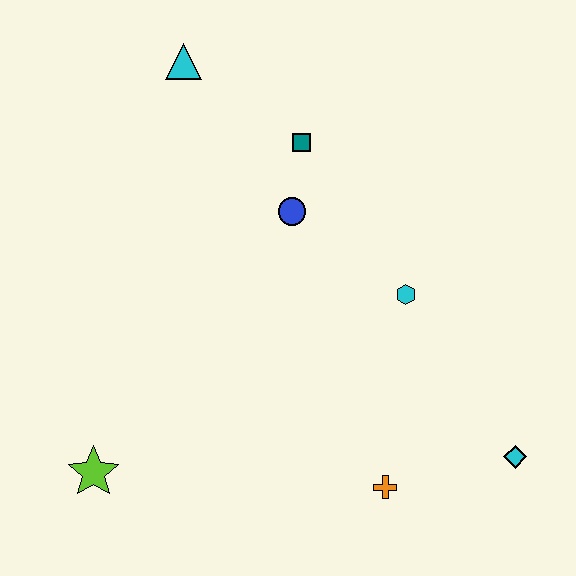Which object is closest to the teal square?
The blue circle is closest to the teal square.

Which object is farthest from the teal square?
The lime star is farthest from the teal square.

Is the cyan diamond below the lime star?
No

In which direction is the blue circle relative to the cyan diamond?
The blue circle is above the cyan diamond.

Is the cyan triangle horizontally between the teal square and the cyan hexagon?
No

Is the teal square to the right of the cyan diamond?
No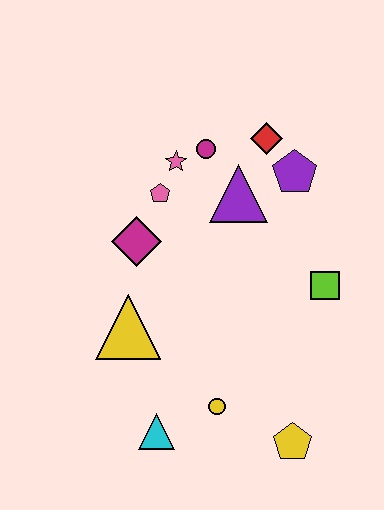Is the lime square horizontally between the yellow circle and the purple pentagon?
No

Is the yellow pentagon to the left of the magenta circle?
No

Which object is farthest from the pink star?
The yellow pentagon is farthest from the pink star.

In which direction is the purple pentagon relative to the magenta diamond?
The purple pentagon is to the right of the magenta diamond.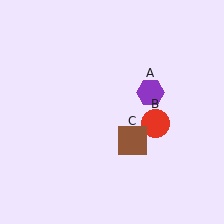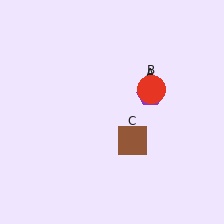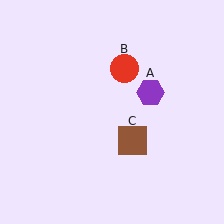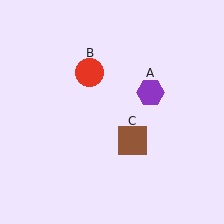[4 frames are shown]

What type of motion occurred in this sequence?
The red circle (object B) rotated counterclockwise around the center of the scene.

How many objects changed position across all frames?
1 object changed position: red circle (object B).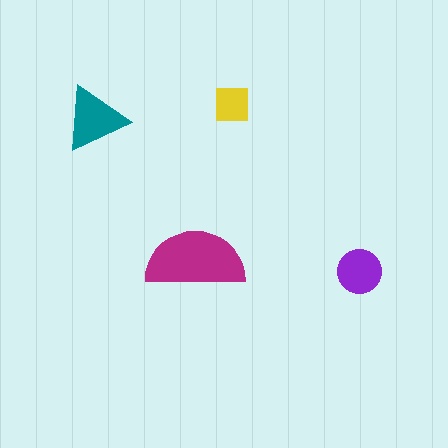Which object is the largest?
The magenta semicircle.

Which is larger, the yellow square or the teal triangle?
The teal triangle.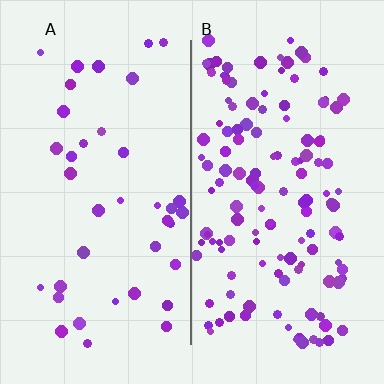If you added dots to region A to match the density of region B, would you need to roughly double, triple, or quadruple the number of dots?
Approximately triple.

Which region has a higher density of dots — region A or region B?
B (the right).